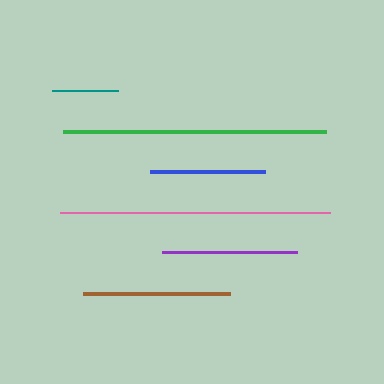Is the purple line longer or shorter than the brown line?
The brown line is longer than the purple line.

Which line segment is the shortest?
The teal line is the shortest at approximately 66 pixels.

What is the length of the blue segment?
The blue segment is approximately 115 pixels long.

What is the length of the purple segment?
The purple segment is approximately 135 pixels long.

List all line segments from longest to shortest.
From longest to shortest: pink, green, brown, purple, blue, teal.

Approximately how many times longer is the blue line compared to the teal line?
The blue line is approximately 1.7 times the length of the teal line.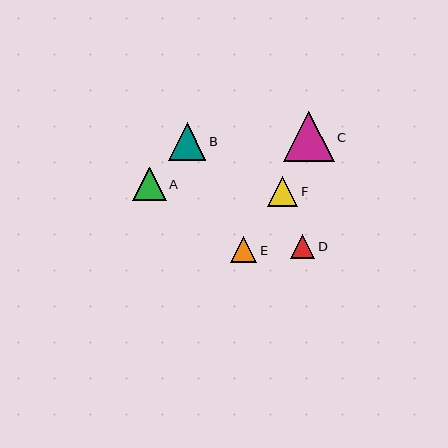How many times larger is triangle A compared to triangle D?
Triangle A is approximately 1.4 times the size of triangle D.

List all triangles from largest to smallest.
From largest to smallest: C, B, A, F, E, D.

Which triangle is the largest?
Triangle C is the largest with a size of approximately 50 pixels.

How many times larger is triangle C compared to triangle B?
Triangle C is approximately 1.3 times the size of triangle B.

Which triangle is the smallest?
Triangle D is the smallest with a size of approximately 24 pixels.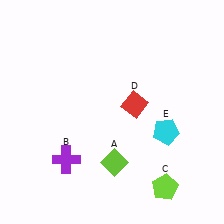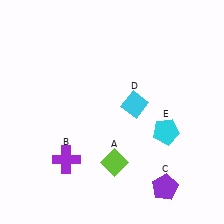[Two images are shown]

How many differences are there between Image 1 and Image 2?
There are 2 differences between the two images.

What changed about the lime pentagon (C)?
In Image 1, C is lime. In Image 2, it changed to purple.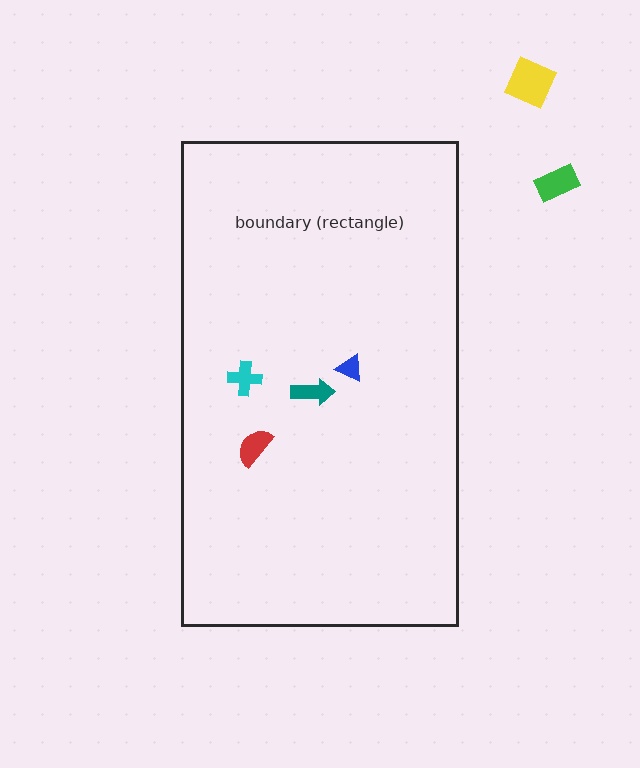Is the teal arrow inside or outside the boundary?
Inside.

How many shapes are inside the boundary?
4 inside, 2 outside.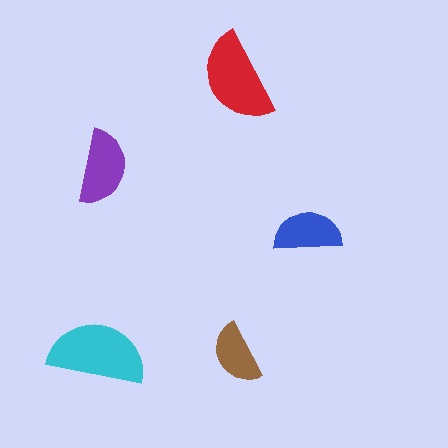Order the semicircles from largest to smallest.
the cyan one, the red one, the purple one, the blue one, the brown one.